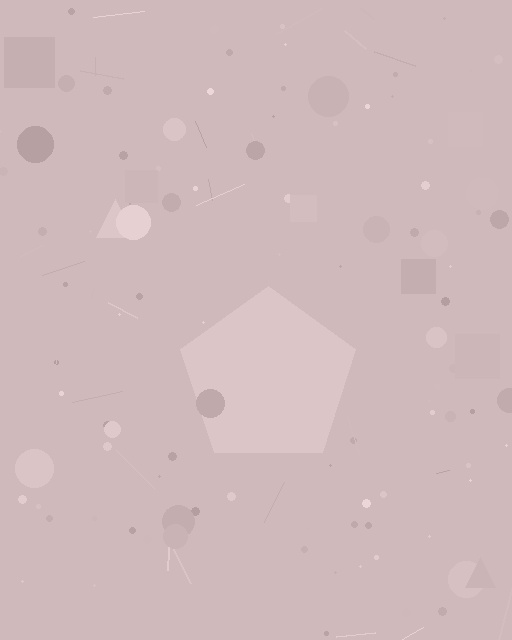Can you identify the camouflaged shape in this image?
The camouflaged shape is a pentagon.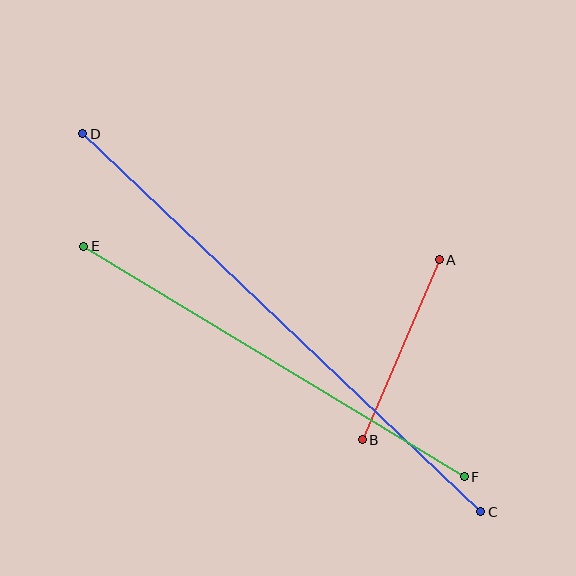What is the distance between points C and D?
The distance is approximately 549 pixels.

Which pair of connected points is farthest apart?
Points C and D are farthest apart.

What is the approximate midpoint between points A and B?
The midpoint is at approximately (401, 350) pixels.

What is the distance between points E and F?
The distance is approximately 445 pixels.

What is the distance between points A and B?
The distance is approximately 196 pixels.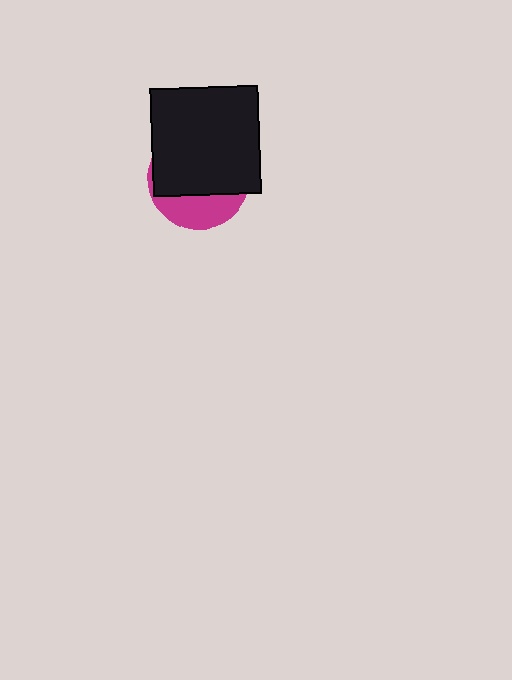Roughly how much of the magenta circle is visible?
A small part of it is visible (roughly 31%).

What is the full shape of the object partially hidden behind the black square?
The partially hidden object is a magenta circle.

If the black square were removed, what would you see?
You would see the complete magenta circle.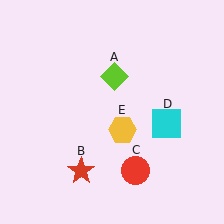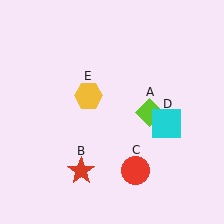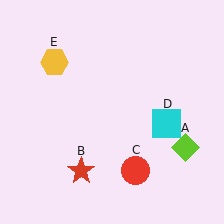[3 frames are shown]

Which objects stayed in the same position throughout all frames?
Red star (object B) and red circle (object C) and cyan square (object D) remained stationary.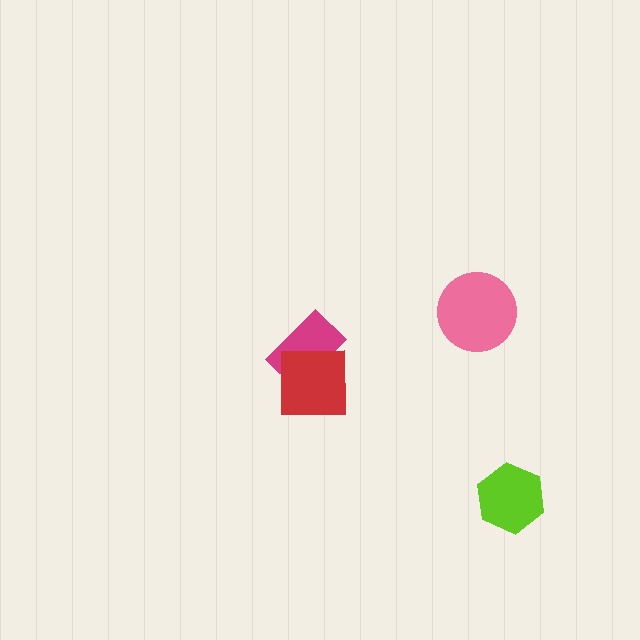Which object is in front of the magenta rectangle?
The red square is in front of the magenta rectangle.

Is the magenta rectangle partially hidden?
Yes, it is partially covered by another shape.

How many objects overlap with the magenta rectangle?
1 object overlaps with the magenta rectangle.